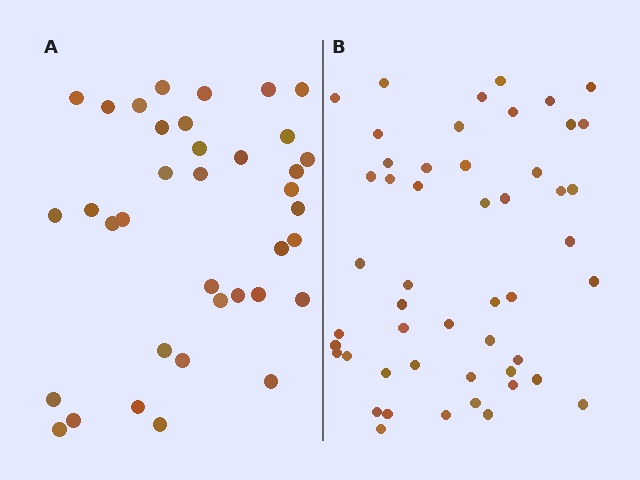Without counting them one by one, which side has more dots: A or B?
Region B (the right region) has more dots.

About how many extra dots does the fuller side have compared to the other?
Region B has approximately 15 more dots than region A.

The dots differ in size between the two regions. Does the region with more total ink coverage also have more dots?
No. Region A has more total ink coverage because its dots are larger, but region B actually contains more individual dots. Total area can be misleading — the number of items is what matters here.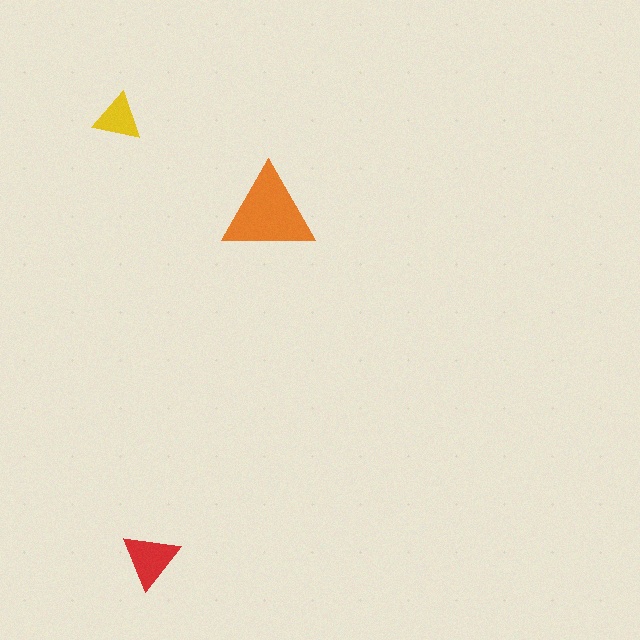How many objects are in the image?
There are 3 objects in the image.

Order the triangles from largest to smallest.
the orange one, the red one, the yellow one.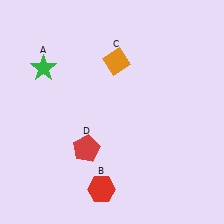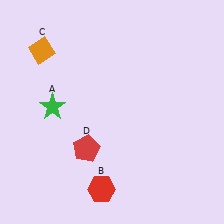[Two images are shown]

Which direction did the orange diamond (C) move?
The orange diamond (C) moved left.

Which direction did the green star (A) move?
The green star (A) moved down.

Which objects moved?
The objects that moved are: the green star (A), the orange diamond (C).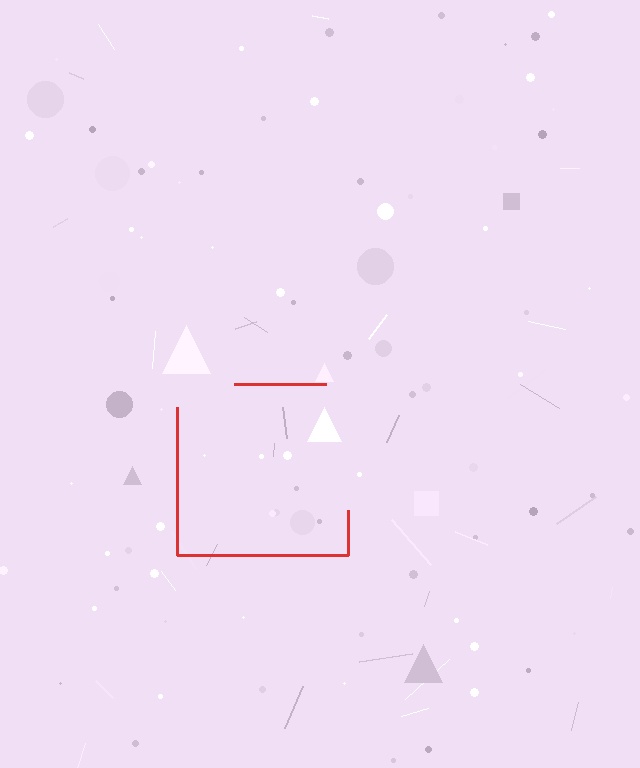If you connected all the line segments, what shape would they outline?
They would outline a square.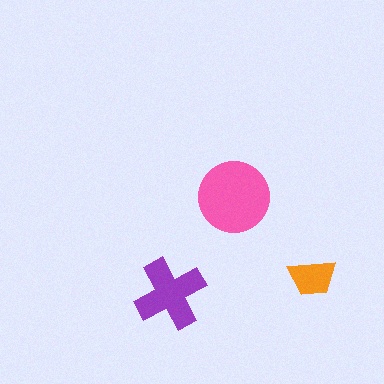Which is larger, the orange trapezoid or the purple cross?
The purple cross.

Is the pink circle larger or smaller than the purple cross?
Larger.